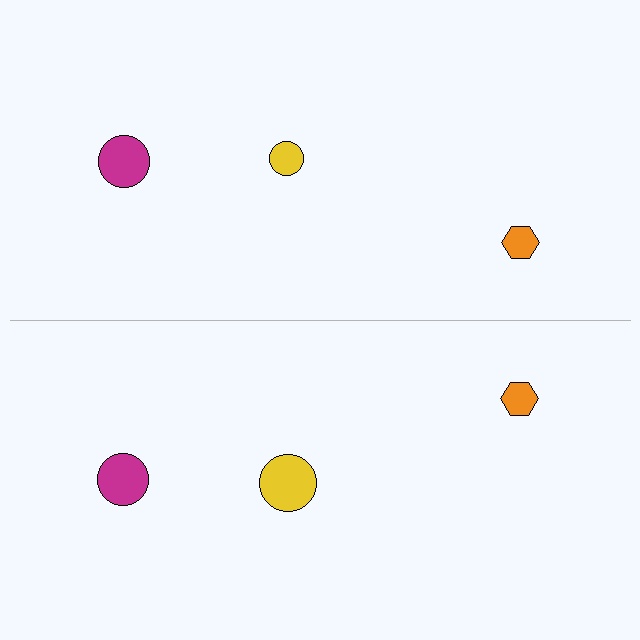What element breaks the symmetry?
The yellow circle on the bottom side has a different size than its mirror counterpart.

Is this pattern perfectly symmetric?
No, the pattern is not perfectly symmetric. The yellow circle on the bottom side has a different size than its mirror counterpart.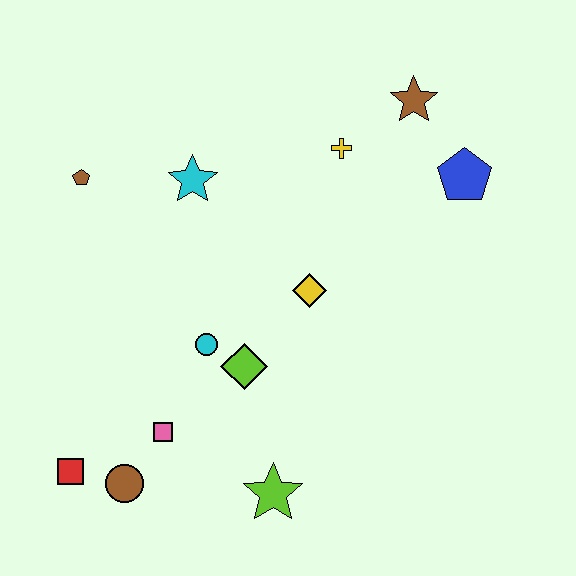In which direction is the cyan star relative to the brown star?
The cyan star is to the left of the brown star.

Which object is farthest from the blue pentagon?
The red square is farthest from the blue pentagon.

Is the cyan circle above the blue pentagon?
No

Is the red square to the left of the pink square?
Yes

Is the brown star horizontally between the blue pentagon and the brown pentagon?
Yes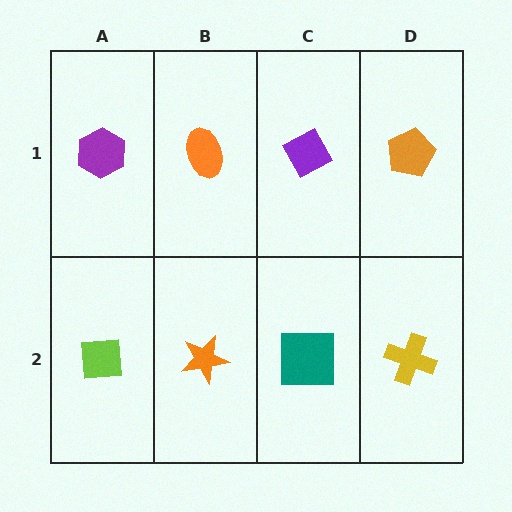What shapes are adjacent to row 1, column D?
A yellow cross (row 2, column D), a purple diamond (row 1, column C).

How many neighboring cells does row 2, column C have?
3.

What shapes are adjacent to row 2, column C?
A purple diamond (row 1, column C), an orange star (row 2, column B), a yellow cross (row 2, column D).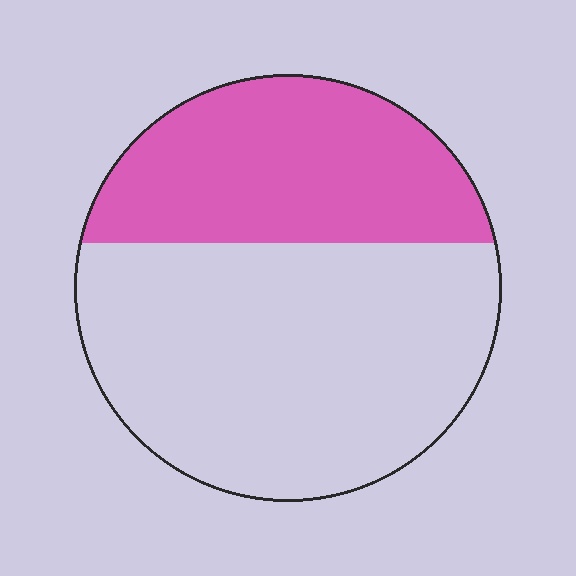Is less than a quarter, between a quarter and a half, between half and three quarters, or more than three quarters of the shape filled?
Between a quarter and a half.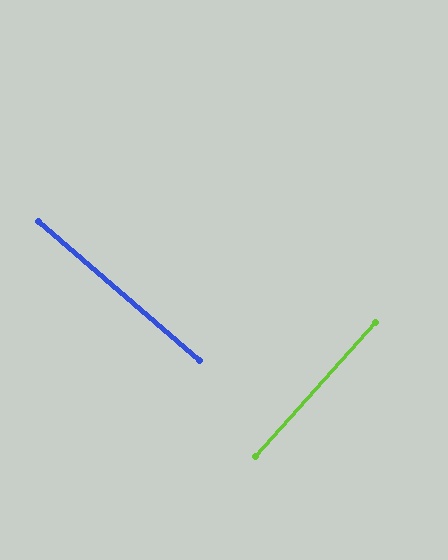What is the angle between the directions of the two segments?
Approximately 89 degrees.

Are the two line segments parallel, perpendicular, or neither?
Perpendicular — they meet at approximately 89°.